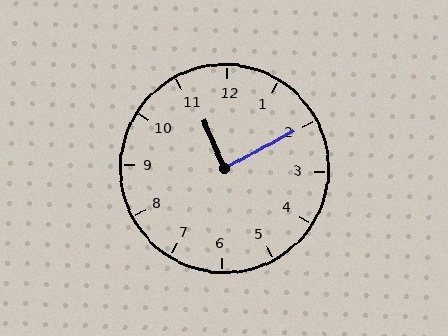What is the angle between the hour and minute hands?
Approximately 85 degrees.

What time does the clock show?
11:10.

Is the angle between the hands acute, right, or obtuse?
It is right.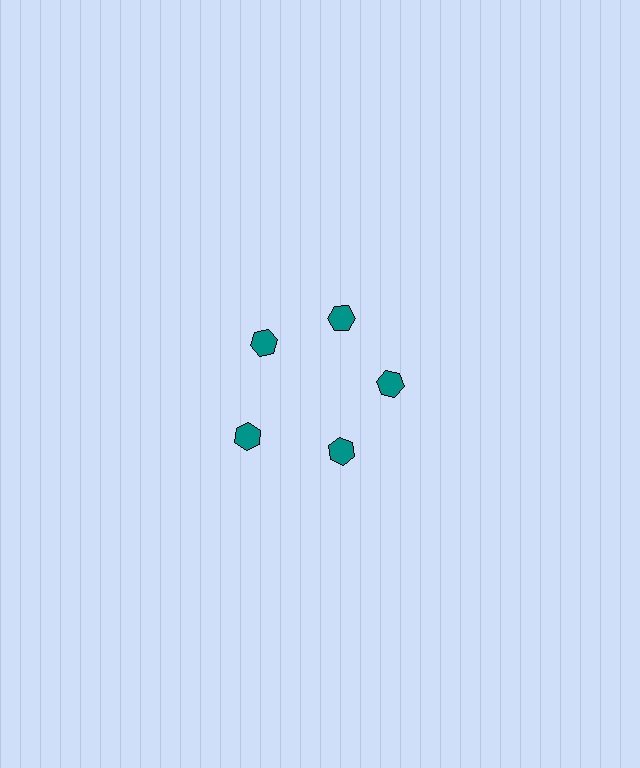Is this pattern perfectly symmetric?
No. The 5 teal hexagons are arranged in a ring, but one element near the 8 o'clock position is pushed outward from the center, breaking the 5-fold rotational symmetry.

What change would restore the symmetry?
The symmetry would be restored by moving it inward, back onto the ring so that all 5 hexagons sit at equal angles and equal distance from the center.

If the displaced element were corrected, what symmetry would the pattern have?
It would have 5-fold rotational symmetry — the pattern would map onto itself every 72 degrees.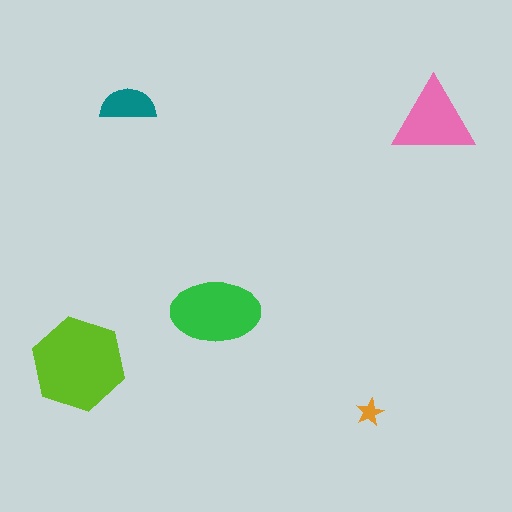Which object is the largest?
The lime hexagon.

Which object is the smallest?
The orange star.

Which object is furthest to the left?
The lime hexagon is leftmost.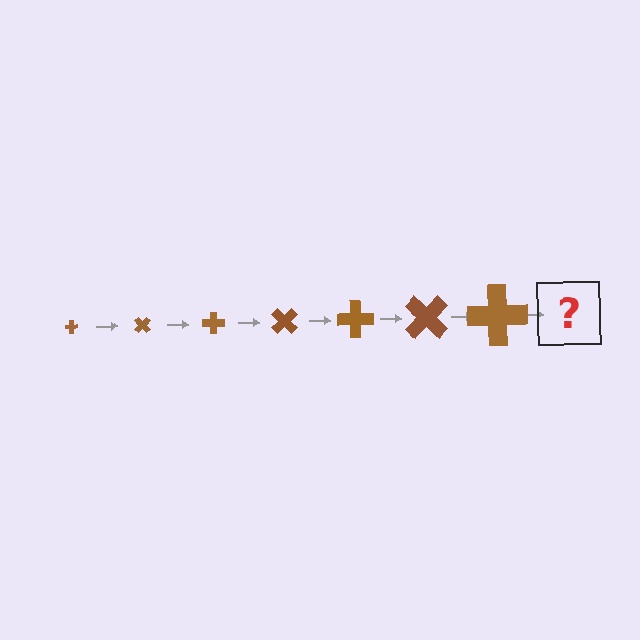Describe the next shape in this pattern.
It should be a cross, larger than the previous one and rotated 315 degrees from the start.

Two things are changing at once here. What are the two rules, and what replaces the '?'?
The two rules are that the cross grows larger each step and it rotates 45 degrees each step. The '?' should be a cross, larger than the previous one and rotated 315 degrees from the start.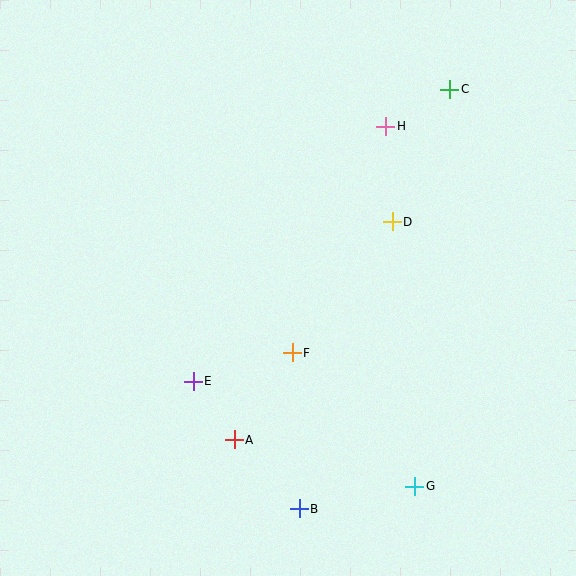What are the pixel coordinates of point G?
Point G is at (415, 486).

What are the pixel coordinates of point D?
Point D is at (392, 222).